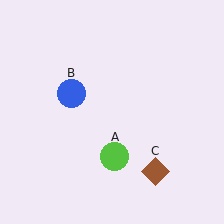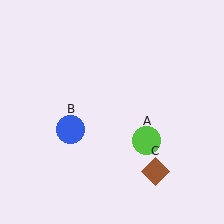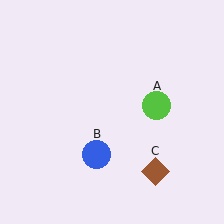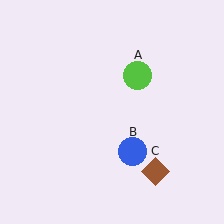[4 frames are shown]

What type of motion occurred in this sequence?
The lime circle (object A), blue circle (object B) rotated counterclockwise around the center of the scene.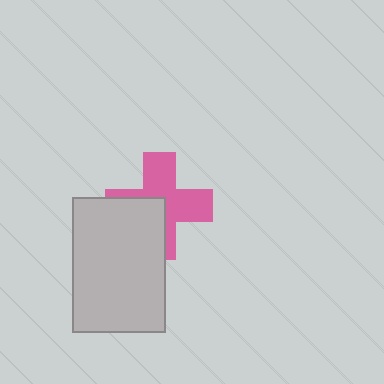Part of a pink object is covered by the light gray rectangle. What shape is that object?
It is a cross.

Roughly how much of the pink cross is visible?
About half of it is visible (roughly 61%).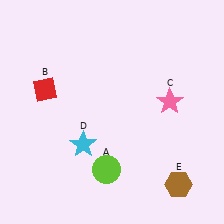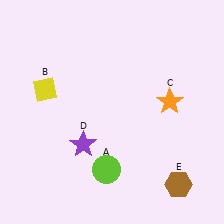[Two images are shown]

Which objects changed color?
B changed from red to yellow. C changed from pink to orange. D changed from cyan to purple.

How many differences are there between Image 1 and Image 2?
There are 3 differences between the two images.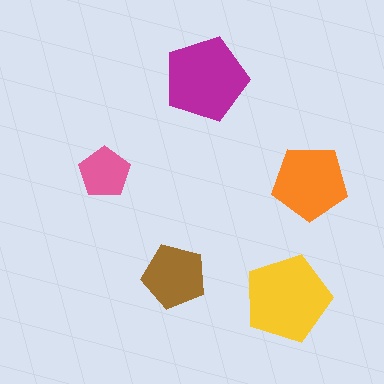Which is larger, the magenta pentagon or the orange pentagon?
The magenta one.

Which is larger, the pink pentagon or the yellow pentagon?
The yellow one.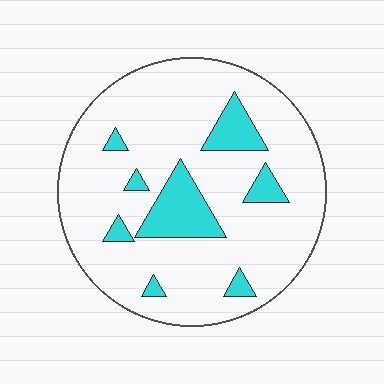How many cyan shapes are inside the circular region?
8.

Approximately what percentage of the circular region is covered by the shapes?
Approximately 15%.